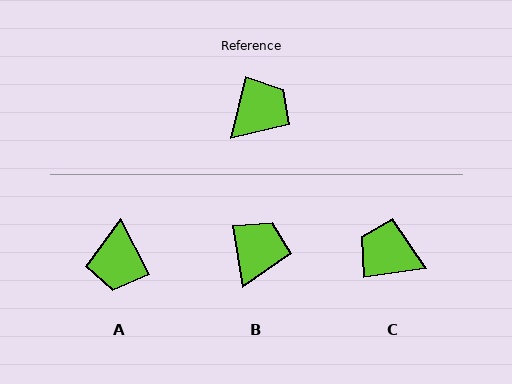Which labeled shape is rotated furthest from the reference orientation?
A, about 139 degrees away.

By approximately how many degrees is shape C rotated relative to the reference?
Approximately 111 degrees counter-clockwise.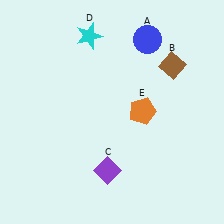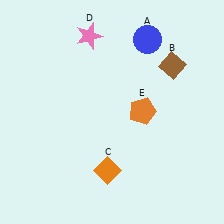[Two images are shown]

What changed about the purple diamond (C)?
In Image 1, C is purple. In Image 2, it changed to orange.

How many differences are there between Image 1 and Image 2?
There are 2 differences between the two images.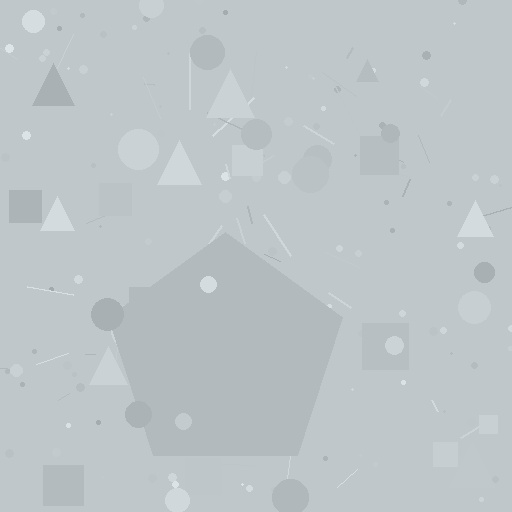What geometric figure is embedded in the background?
A pentagon is embedded in the background.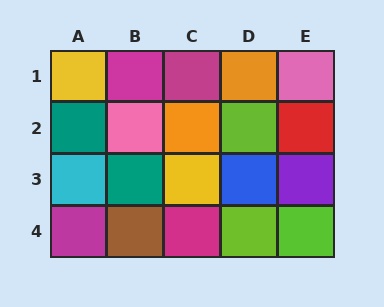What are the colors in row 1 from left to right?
Yellow, magenta, magenta, orange, pink.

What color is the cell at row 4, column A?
Magenta.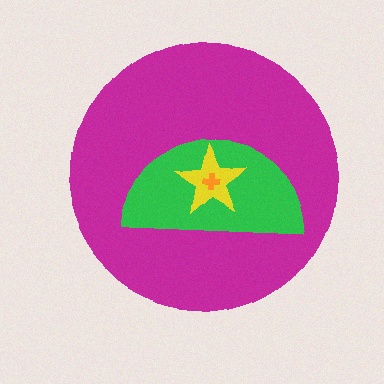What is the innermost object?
The orange cross.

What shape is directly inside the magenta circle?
The green semicircle.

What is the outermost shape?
The magenta circle.